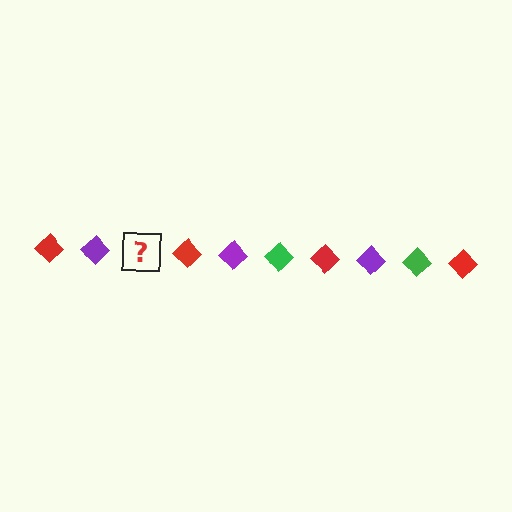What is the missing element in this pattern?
The missing element is a green diamond.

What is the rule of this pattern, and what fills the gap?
The rule is that the pattern cycles through red, purple, green diamonds. The gap should be filled with a green diamond.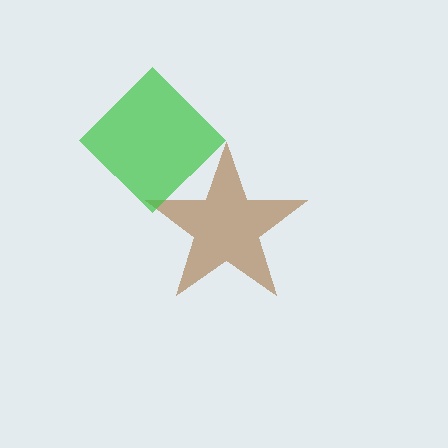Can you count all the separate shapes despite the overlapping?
Yes, there are 2 separate shapes.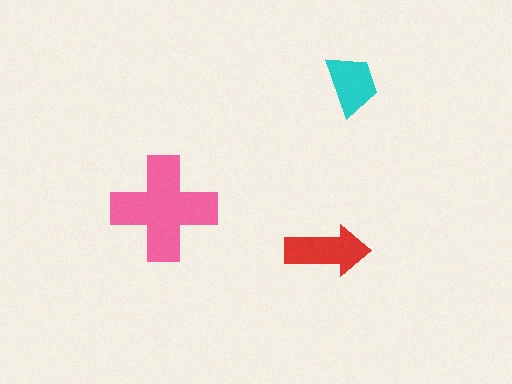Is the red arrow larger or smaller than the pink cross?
Smaller.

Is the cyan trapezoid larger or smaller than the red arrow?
Smaller.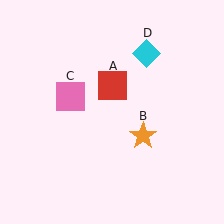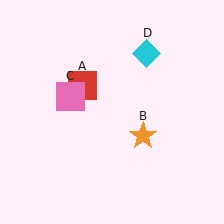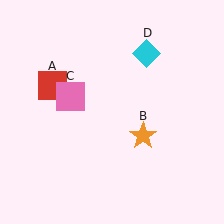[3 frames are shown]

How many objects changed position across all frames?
1 object changed position: red square (object A).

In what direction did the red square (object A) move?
The red square (object A) moved left.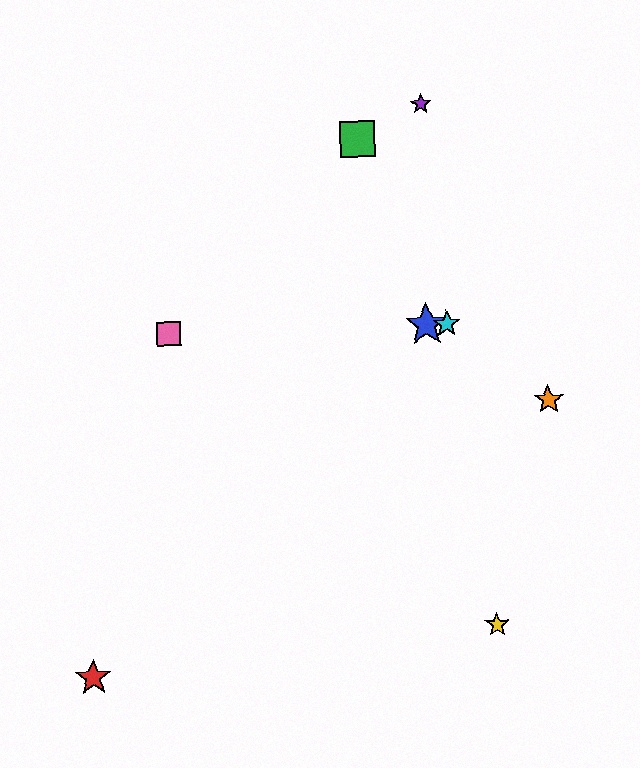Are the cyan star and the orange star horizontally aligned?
No, the cyan star is at y≈324 and the orange star is at y≈400.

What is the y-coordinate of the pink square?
The pink square is at y≈334.